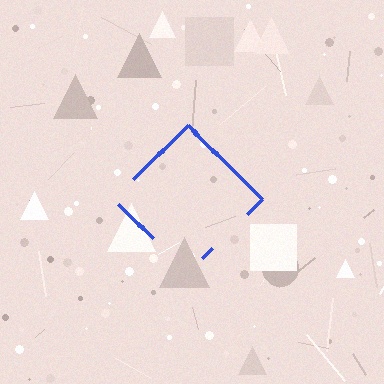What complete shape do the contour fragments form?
The contour fragments form a diamond.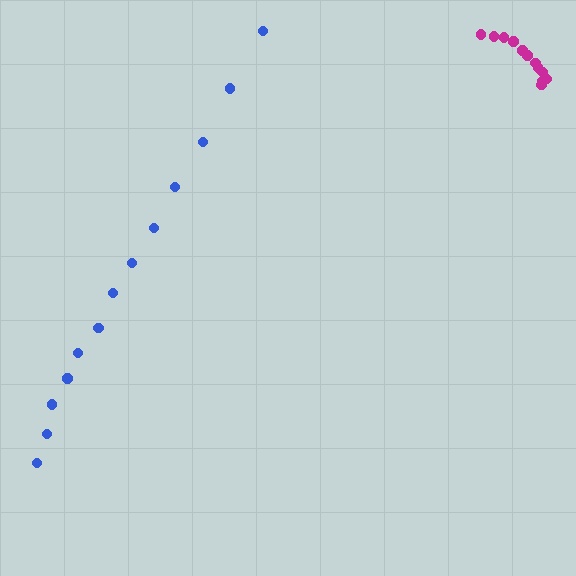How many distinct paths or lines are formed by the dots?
There are 2 distinct paths.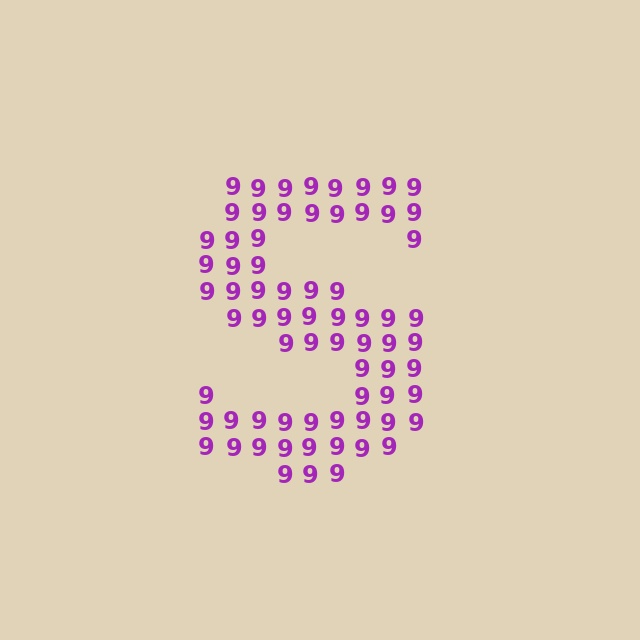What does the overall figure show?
The overall figure shows the letter S.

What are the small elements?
The small elements are digit 9's.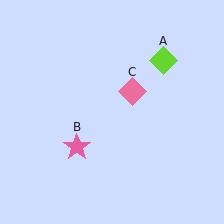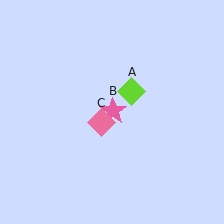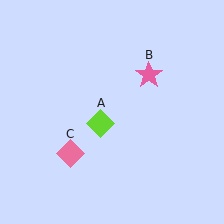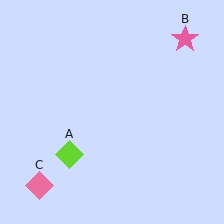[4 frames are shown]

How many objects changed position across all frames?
3 objects changed position: lime diamond (object A), pink star (object B), pink diamond (object C).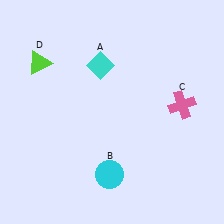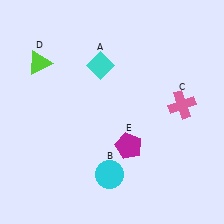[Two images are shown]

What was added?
A magenta pentagon (E) was added in Image 2.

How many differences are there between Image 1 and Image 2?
There is 1 difference between the two images.